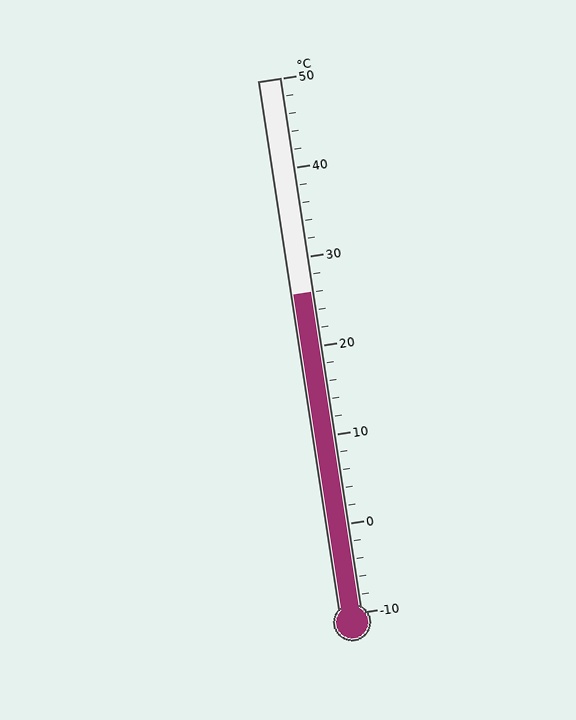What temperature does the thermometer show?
The thermometer shows approximately 26°C.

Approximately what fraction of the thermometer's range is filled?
The thermometer is filled to approximately 60% of its range.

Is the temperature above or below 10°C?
The temperature is above 10°C.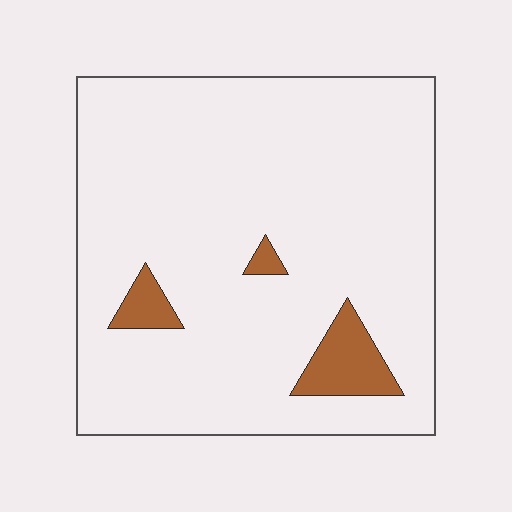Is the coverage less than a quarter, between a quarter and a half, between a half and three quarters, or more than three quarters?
Less than a quarter.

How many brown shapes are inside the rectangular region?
3.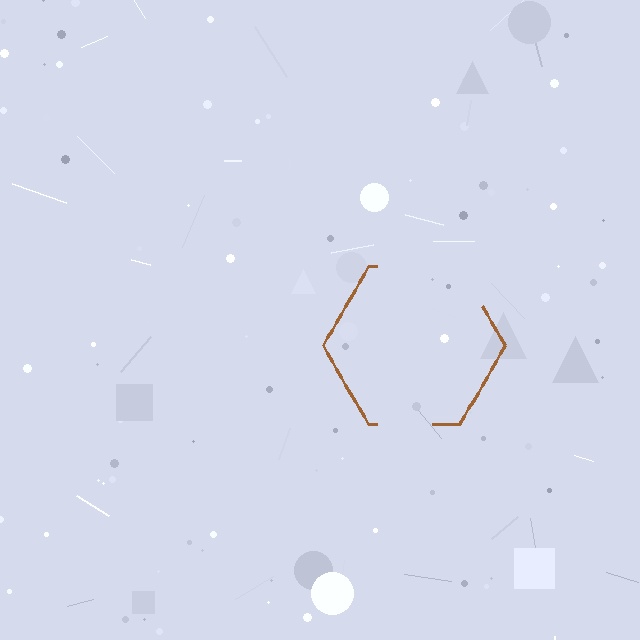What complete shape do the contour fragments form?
The contour fragments form a hexagon.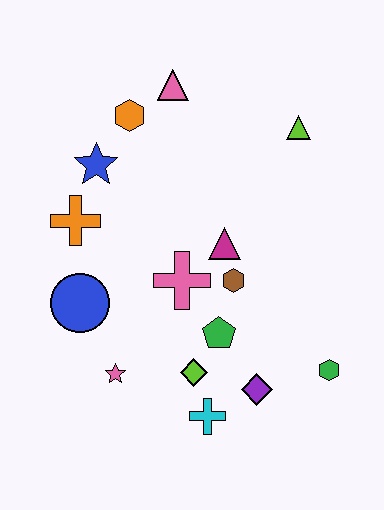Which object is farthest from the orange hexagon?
The green hexagon is farthest from the orange hexagon.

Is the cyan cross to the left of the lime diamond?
No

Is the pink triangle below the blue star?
No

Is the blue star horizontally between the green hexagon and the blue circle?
Yes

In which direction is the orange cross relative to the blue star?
The orange cross is below the blue star.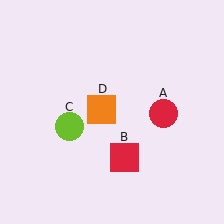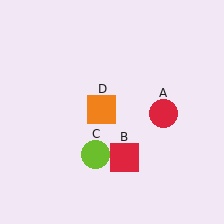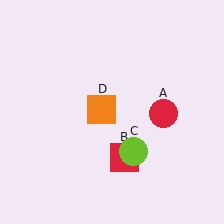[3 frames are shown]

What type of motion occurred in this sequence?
The lime circle (object C) rotated counterclockwise around the center of the scene.